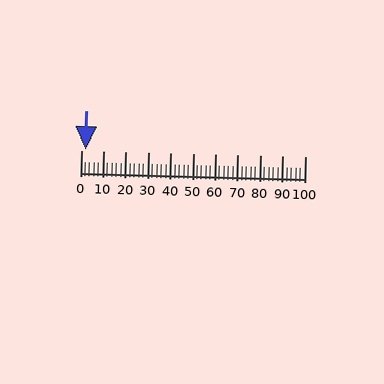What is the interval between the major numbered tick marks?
The major tick marks are spaced 10 units apart.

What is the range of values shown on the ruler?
The ruler shows values from 0 to 100.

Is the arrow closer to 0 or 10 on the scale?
The arrow is closer to 0.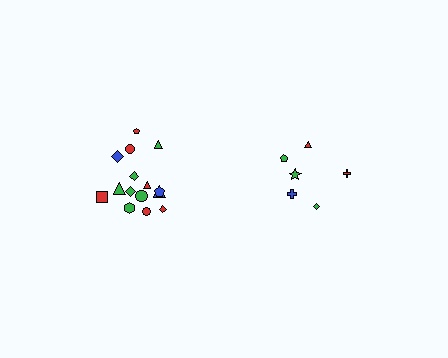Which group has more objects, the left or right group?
The left group.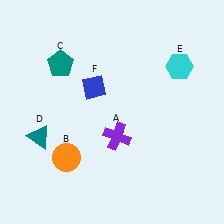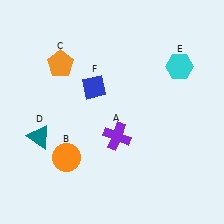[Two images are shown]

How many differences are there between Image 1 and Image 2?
There is 1 difference between the two images.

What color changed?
The pentagon (C) changed from teal in Image 1 to orange in Image 2.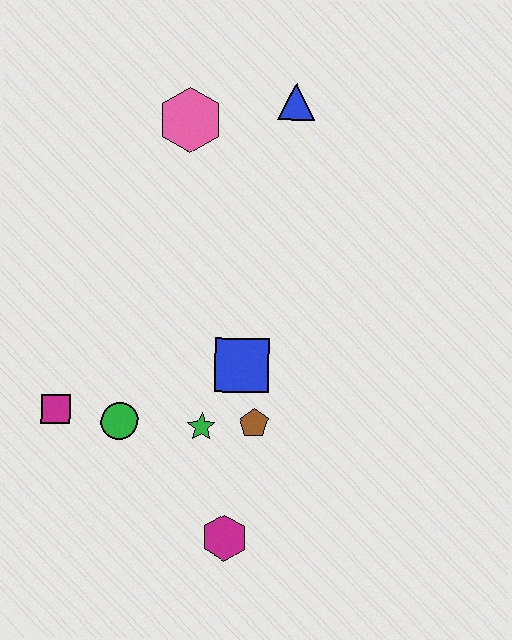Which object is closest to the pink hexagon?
The blue triangle is closest to the pink hexagon.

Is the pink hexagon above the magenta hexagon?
Yes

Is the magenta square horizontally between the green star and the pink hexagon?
No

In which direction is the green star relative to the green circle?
The green star is to the right of the green circle.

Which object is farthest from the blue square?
The blue triangle is farthest from the blue square.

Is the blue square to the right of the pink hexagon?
Yes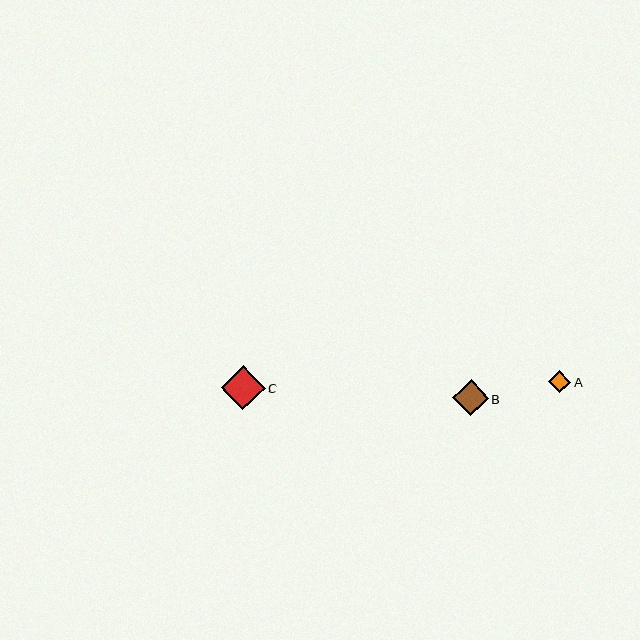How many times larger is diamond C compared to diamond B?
Diamond C is approximately 1.2 times the size of diamond B.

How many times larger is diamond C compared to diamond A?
Diamond C is approximately 1.9 times the size of diamond A.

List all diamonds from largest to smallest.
From largest to smallest: C, B, A.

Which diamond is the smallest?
Diamond A is the smallest with a size of approximately 22 pixels.